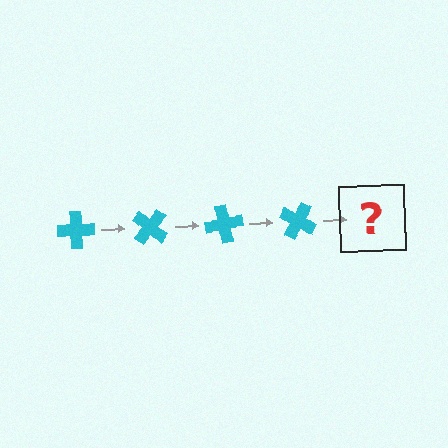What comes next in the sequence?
The next element should be a cyan cross rotated 160 degrees.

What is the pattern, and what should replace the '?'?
The pattern is that the cross rotates 40 degrees each step. The '?' should be a cyan cross rotated 160 degrees.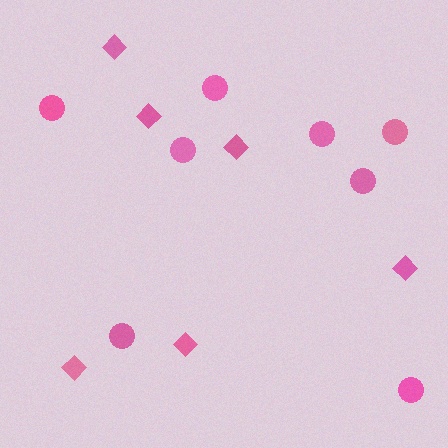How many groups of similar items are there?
There are 2 groups: one group of diamonds (6) and one group of circles (8).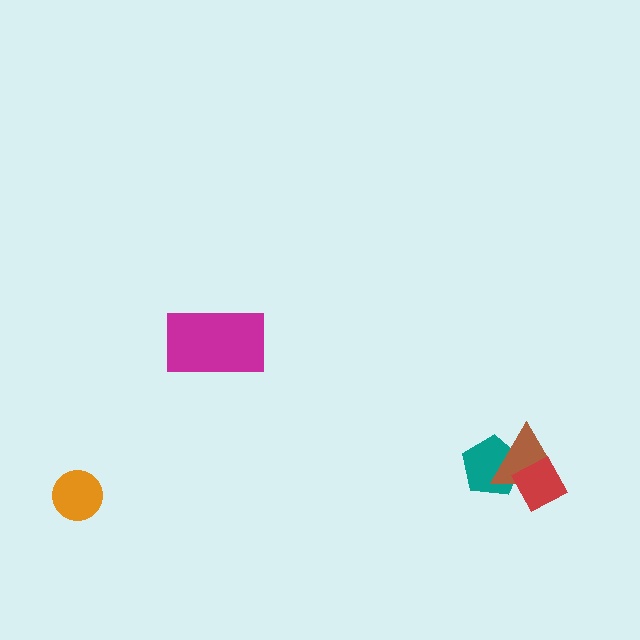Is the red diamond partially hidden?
No, no other shape covers it.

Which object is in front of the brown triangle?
The red diamond is in front of the brown triangle.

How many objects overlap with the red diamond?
2 objects overlap with the red diamond.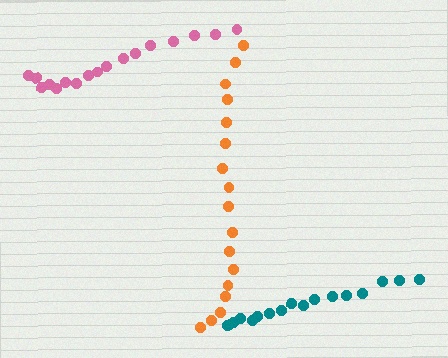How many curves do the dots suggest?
There are 3 distinct paths.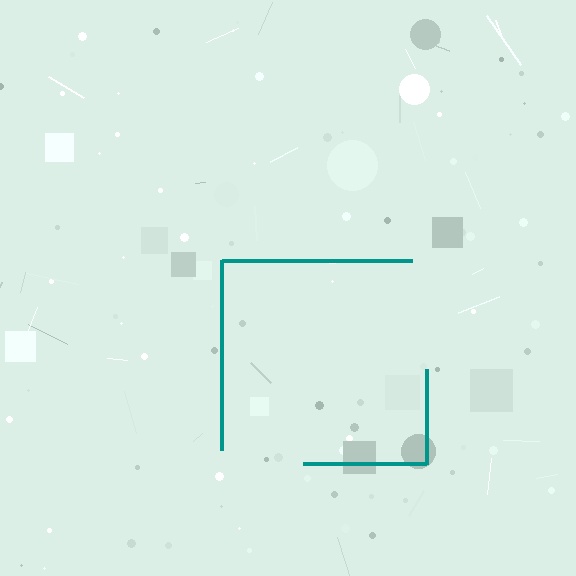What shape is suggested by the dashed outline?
The dashed outline suggests a square.